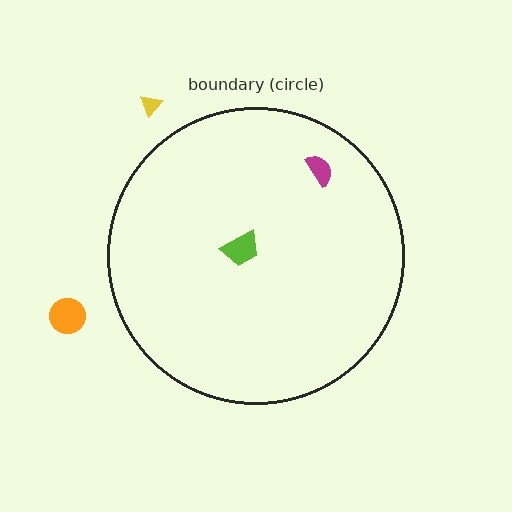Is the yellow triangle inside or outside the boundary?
Outside.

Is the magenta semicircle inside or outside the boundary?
Inside.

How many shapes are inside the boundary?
2 inside, 2 outside.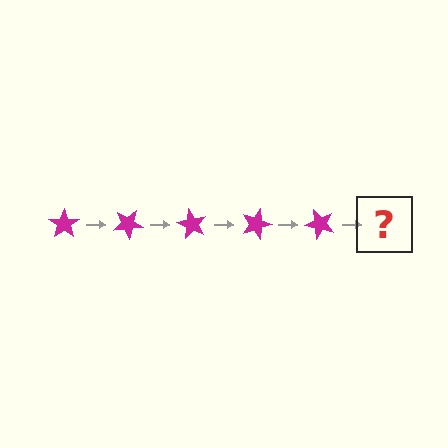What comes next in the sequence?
The next element should be a magenta star rotated 150 degrees.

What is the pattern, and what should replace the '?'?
The pattern is that the star rotates 30 degrees each step. The '?' should be a magenta star rotated 150 degrees.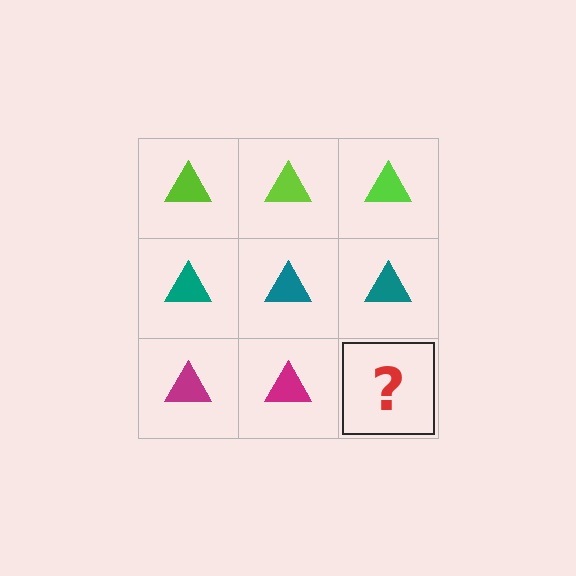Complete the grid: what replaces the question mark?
The question mark should be replaced with a magenta triangle.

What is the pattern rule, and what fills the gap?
The rule is that each row has a consistent color. The gap should be filled with a magenta triangle.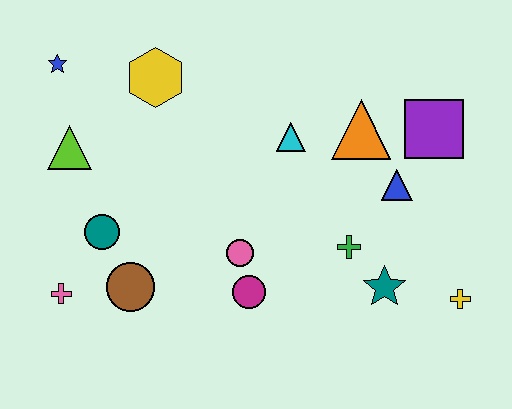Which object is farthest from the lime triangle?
The yellow cross is farthest from the lime triangle.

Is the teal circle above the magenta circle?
Yes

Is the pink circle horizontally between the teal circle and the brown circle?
No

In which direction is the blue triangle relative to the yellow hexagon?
The blue triangle is to the right of the yellow hexagon.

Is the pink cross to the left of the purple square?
Yes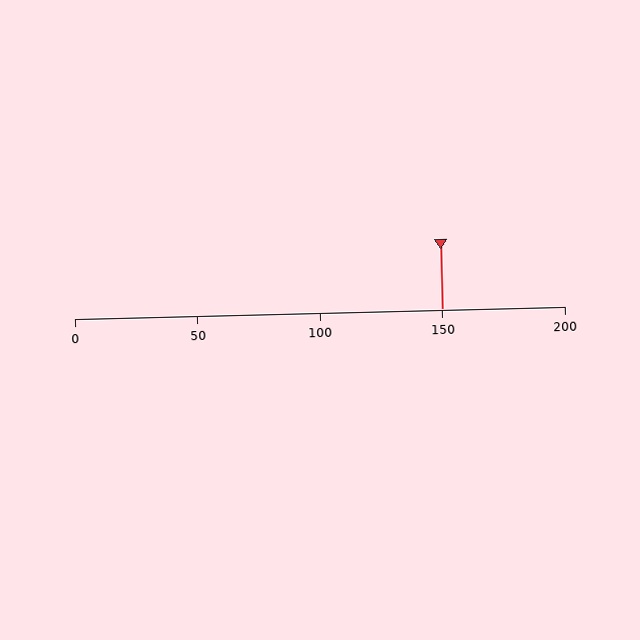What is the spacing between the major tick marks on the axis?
The major ticks are spaced 50 apart.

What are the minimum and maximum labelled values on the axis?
The axis runs from 0 to 200.